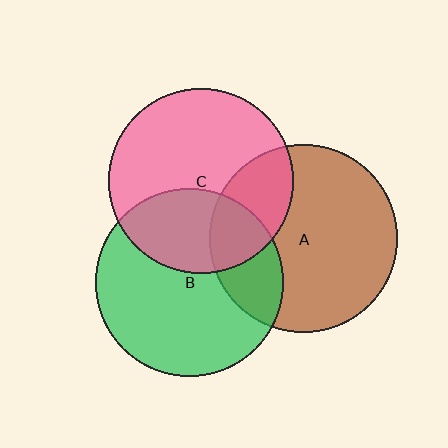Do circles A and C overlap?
Yes.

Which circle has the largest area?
Circle A (brown).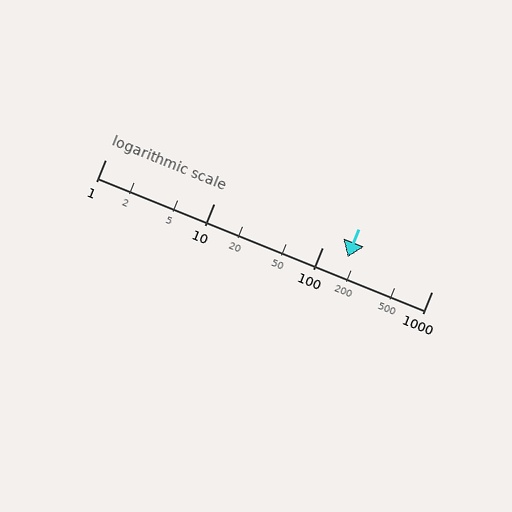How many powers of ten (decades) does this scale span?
The scale spans 3 decades, from 1 to 1000.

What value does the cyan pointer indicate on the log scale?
The pointer indicates approximately 170.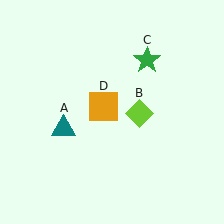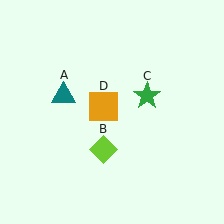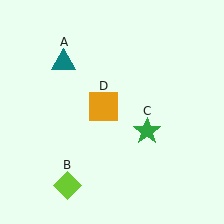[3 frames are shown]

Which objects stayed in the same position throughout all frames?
Orange square (object D) remained stationary.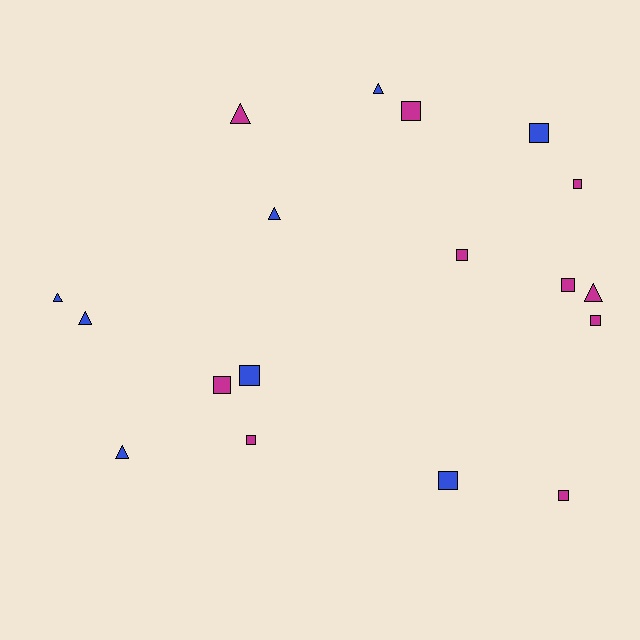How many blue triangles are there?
There are 5 blue triangles.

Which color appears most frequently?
Magenta, with 10 objects.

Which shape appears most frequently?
Square, with 11 objects.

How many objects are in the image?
There are 18 objects.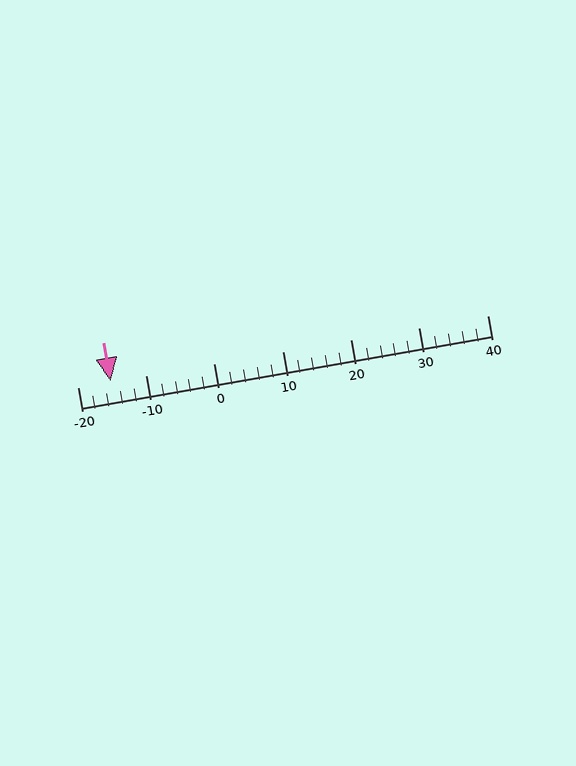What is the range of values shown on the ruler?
The ruler shows values from -20 to 40.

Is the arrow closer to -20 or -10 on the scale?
The arrow is closer to -20.